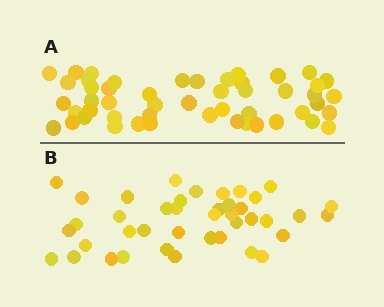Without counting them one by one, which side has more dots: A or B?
Region A (the top region) has more dots.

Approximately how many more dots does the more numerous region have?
Region A has roughly 8 or so more dots than region B.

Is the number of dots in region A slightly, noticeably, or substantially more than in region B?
Region A has only slightly more — the two regions are fairly close. The ratio is roughly 1.2 to 1.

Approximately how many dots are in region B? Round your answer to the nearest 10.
About 40 dots. (The exact count is 41, which rounds to 40.)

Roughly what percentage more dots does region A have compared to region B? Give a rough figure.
About 20% more.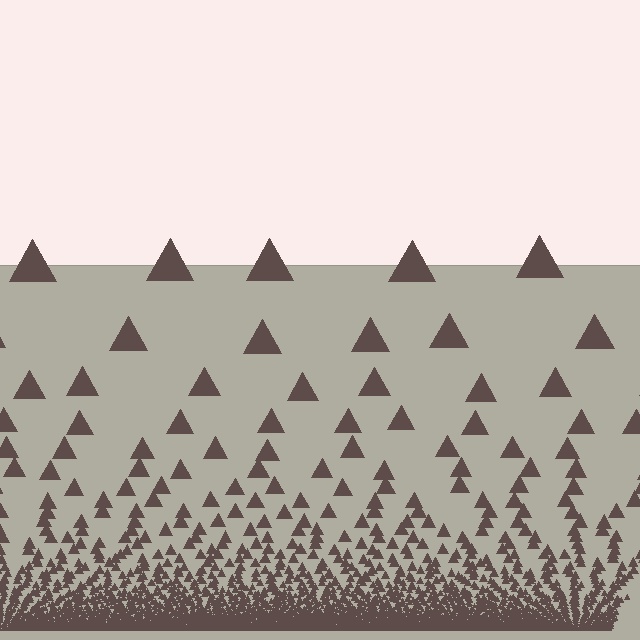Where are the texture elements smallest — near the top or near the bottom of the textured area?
Near the bottom.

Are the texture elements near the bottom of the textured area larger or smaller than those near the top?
Smaller. The gradient is inverted — elements near the bottom are smaller and denser.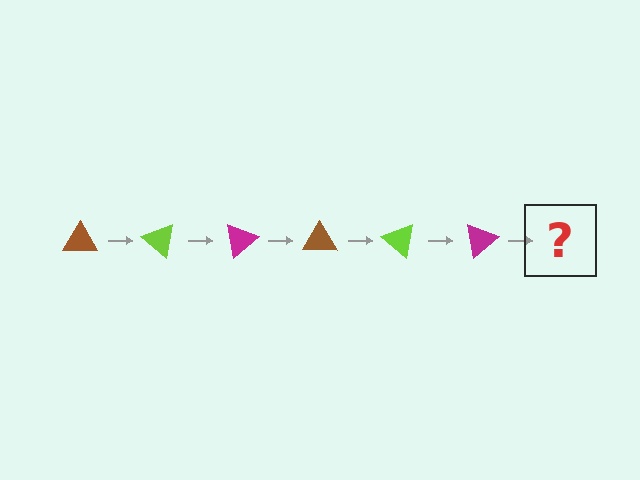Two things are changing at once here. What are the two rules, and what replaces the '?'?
The two rules are that it rotates 40 degrees each step and the color cycles through brown, lime, and magenta. The '?' should be a brown triangle, rotated 240 degrees from the start.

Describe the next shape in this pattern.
It should be a brown triangle, rotated 240 degrees from the start.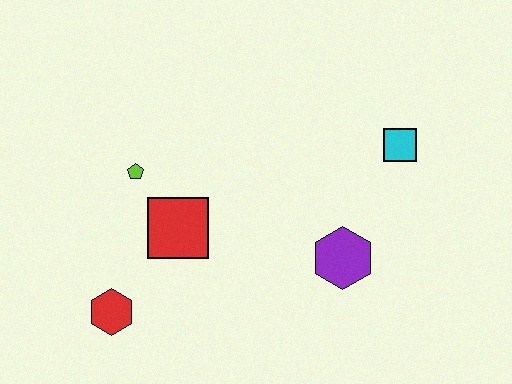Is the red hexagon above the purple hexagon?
No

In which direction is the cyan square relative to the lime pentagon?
The cyan square is to the right of the lime pentagon.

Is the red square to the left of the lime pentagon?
No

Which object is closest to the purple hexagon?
The cyan square is closest to the purple hexagon.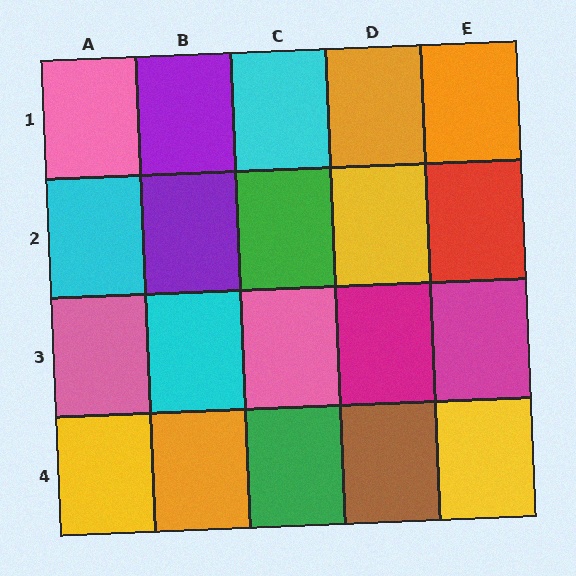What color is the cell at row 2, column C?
Green.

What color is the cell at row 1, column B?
Purple.